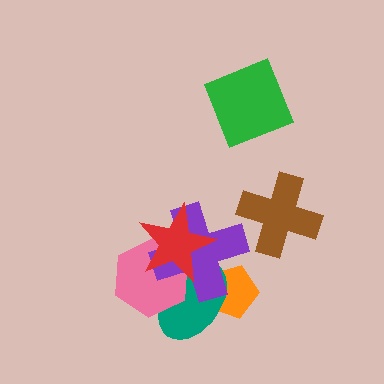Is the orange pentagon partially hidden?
Yes, it is partially covered by another shape.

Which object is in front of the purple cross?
The red star is in front of the purple cross.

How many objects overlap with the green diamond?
0 objects overlap with the green diamond.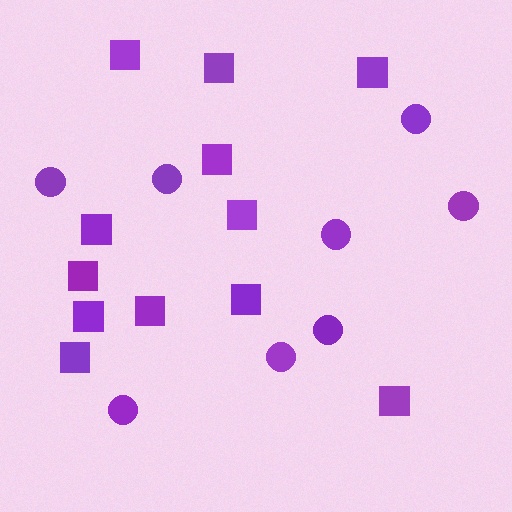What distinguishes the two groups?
There are 2 groups: one group of squares (12) and one group of circles (8).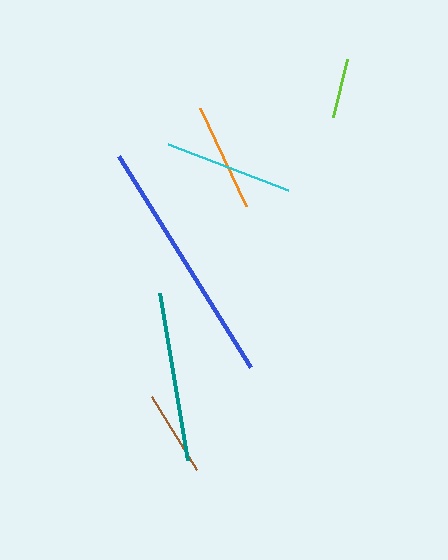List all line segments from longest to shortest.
From longest to shortest: blue, teal, cyan, orange, brown, lime.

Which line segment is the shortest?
The lime line is the shortest at approximately 60 pixels.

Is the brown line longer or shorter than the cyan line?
The cyan line is longer than the brown line.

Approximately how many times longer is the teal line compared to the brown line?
The teal line is approximately 2.0 times the length of the brown line.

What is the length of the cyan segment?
The cyan segment is approximately 129 pixels long.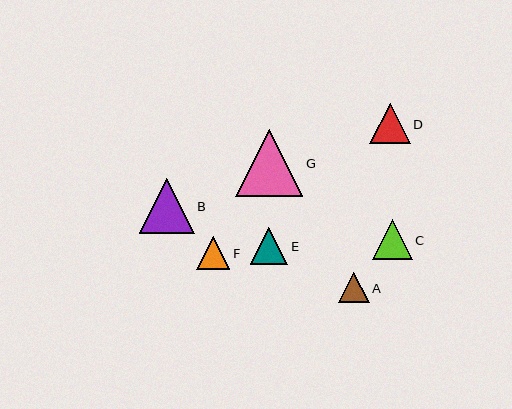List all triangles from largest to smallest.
From largest to smallest: G, B, D, C, E, F, A.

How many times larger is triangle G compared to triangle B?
Triangle G is approximately 1.2 times the size of triangle B.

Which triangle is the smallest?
Triangle A is the smallest with a size of approximately 31 pixels.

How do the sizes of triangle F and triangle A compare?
Triangle F and triangle A are approximately the same size.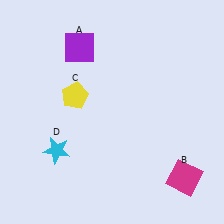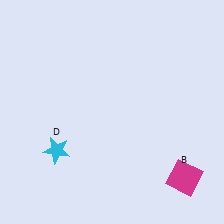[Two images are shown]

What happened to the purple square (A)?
The purple square (A) was removed in Image 2. It was in the top-left area of Image 1.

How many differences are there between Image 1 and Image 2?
There are 2 differences between the two images.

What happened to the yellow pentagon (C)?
The yellow pentagon (C) was removed in Image 2. It was in the top-left area of Image 1.